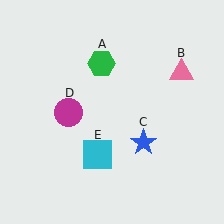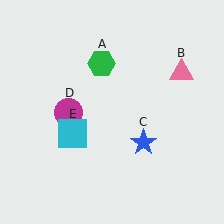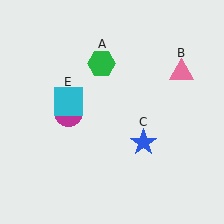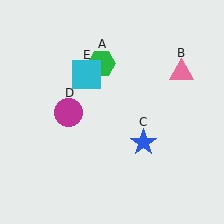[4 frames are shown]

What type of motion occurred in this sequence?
The cyan square (object E) rotated clockwise around the center of the scene.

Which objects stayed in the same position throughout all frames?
Green hexagon (object A) and pink triangle (object B) and blue star (object C) and magenta circle (object D) remained stationary.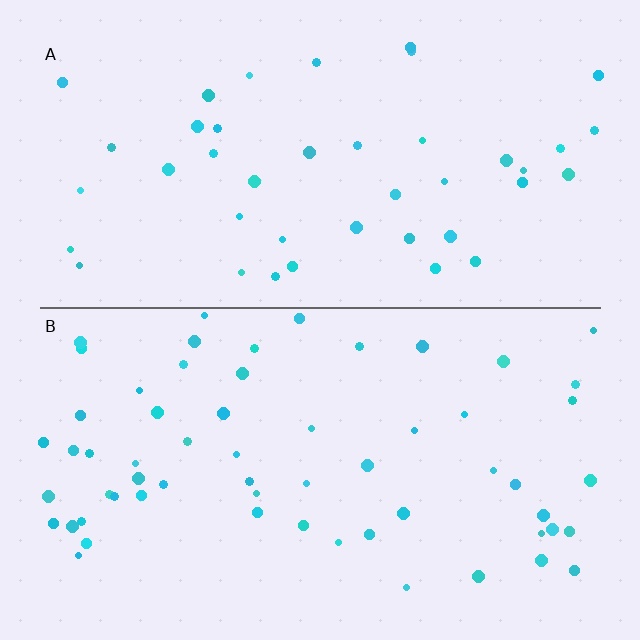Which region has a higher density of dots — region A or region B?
B (the bottom).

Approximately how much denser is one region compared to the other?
Approximately 1.4× — region B over region A.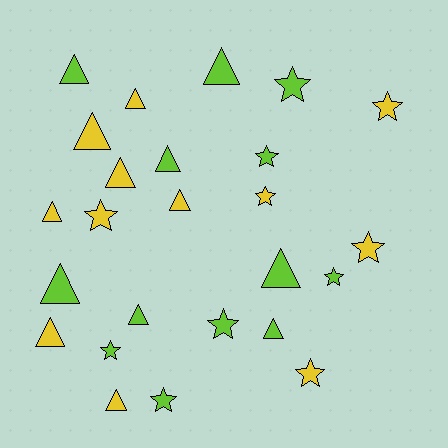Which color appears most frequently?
Lime, with 13 objects.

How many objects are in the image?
There are 25 objects.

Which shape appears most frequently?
Triangle, with 14 objects.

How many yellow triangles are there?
There are 7 yellow triangles.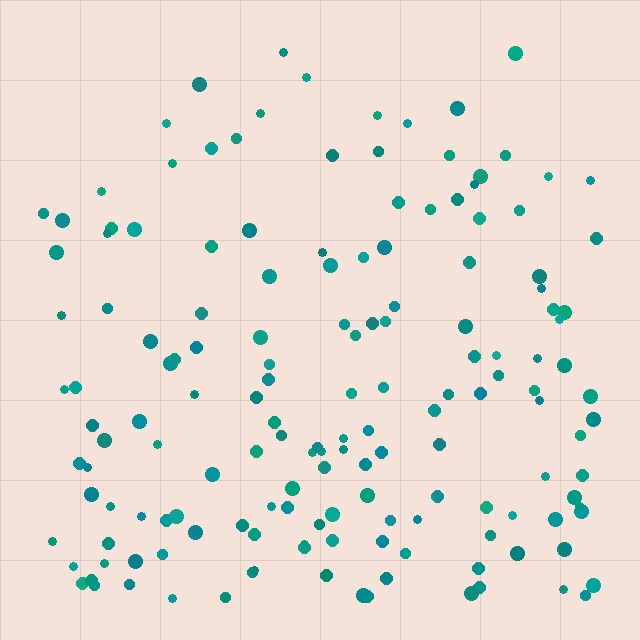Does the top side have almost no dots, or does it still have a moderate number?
Still a moderate number, just noticeably fewer than the bottom.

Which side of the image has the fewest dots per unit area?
The top.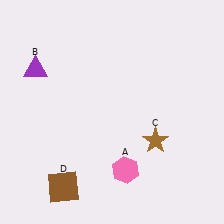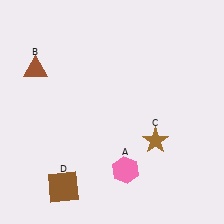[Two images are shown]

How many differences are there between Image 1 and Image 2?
There is 1 difference between the two images.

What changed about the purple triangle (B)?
In Image 1, B is purple. In Image 2, it changed to brown.